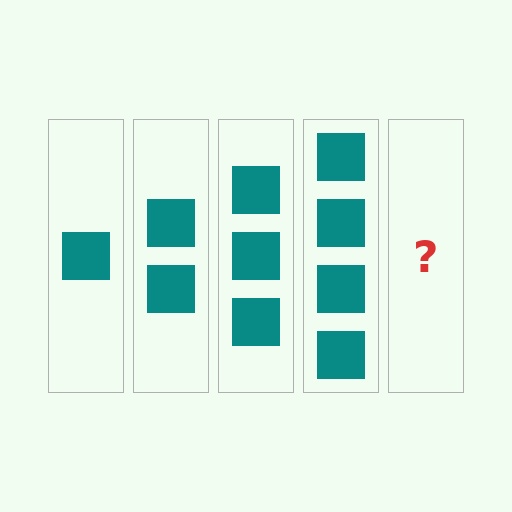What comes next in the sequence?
The next element should be 5 squares.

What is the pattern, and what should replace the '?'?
The pattern is that each step adds one more square. The '?' should be 5 squares.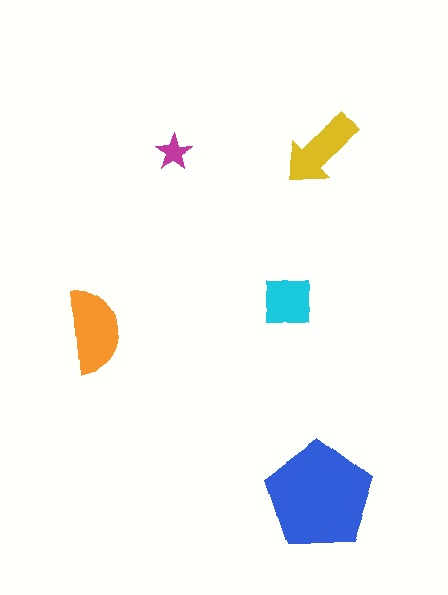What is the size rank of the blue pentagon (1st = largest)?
1st.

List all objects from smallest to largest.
The magenta star, the cyan square, the yellow arrow, the orange semicircle, the blue pentagon.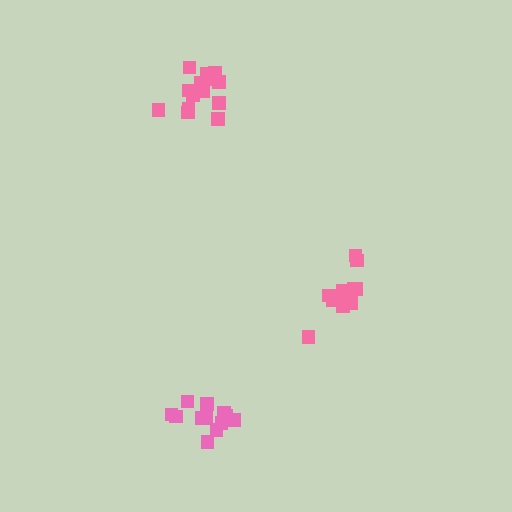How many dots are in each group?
Group 1: 11 dots, Group 2: 15 dots, Group 3: 12 dots (38 total).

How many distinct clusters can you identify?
There are 3 distinct clusters.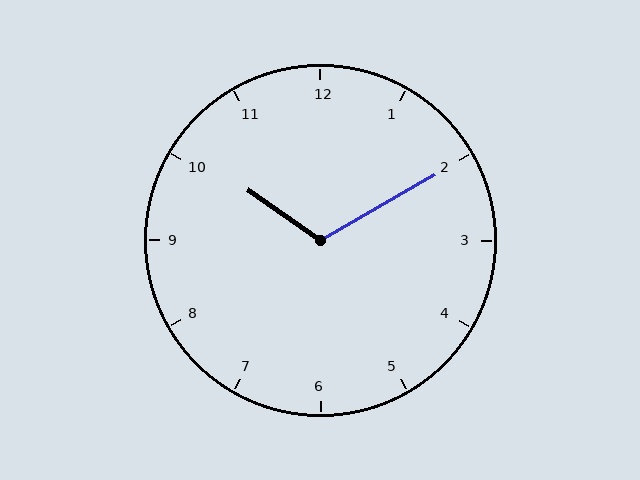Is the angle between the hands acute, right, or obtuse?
It is obtuse.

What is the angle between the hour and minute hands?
Approximately 115 degrees.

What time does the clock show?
10:10.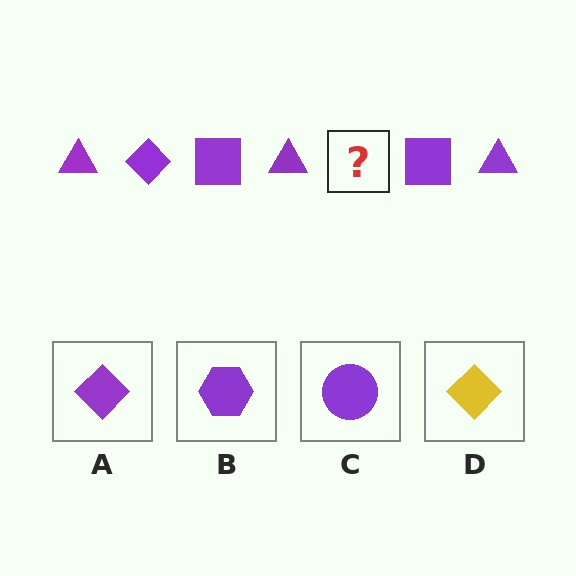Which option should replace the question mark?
Option A.